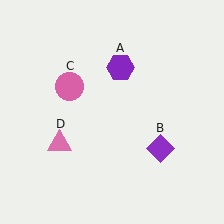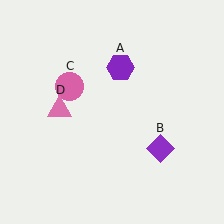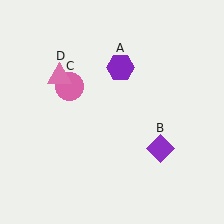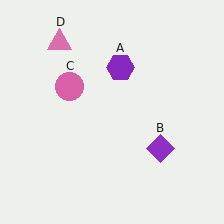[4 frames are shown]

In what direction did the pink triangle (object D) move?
The pink triangle (object D) moved up.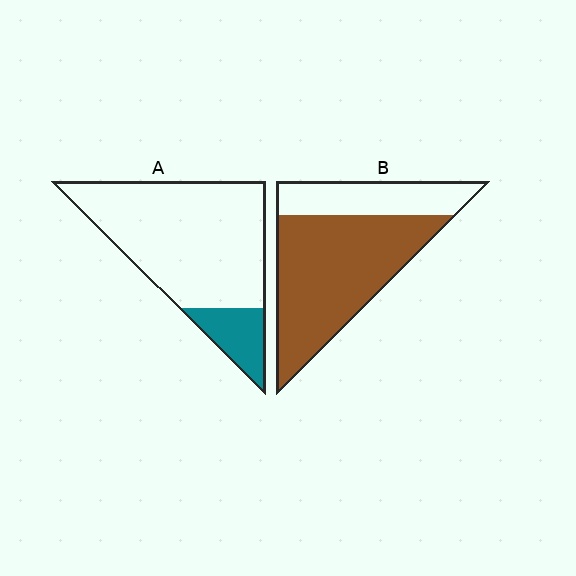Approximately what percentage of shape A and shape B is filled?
A is approximately 15% and B is approximately 70%.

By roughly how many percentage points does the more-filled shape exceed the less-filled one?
By roughly 55 percentage points (B over A).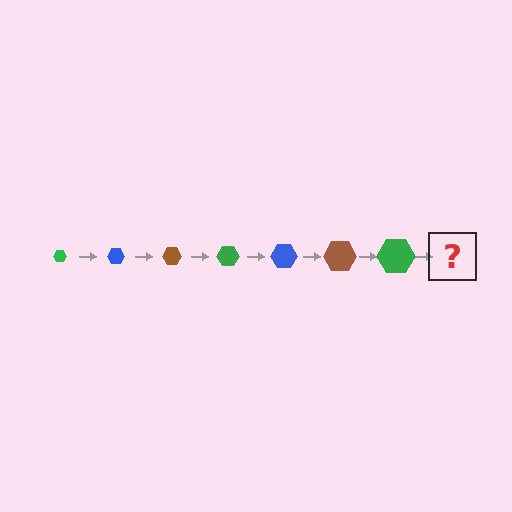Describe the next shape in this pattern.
It should be a blue hexagon, larger than the previous one.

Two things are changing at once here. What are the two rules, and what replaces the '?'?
The two rules are that the hexagon grows larger each step and the color cycles through green, blue, and brown. The '?' should be a blue hexagon, larger than the previous one.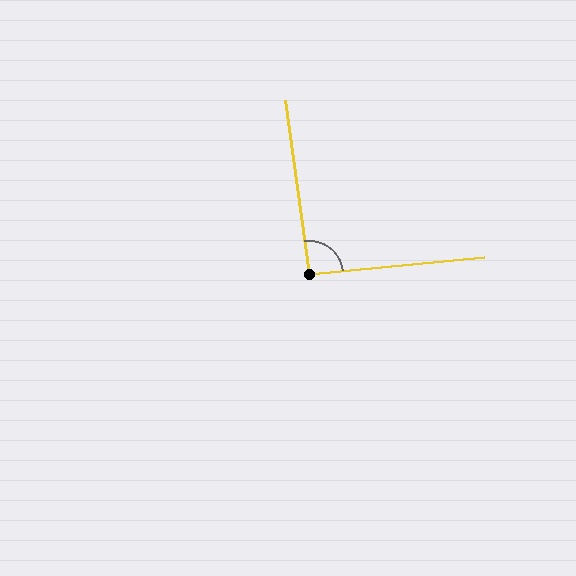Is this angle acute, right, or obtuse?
It is approximately a right angle.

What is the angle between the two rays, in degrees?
Approximately 92 degrees.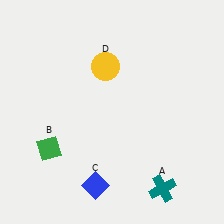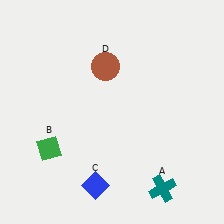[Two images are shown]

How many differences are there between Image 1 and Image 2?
There is 1 difference between the two images.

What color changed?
The circle (D) changed from yellow in Image 1 to brown in Image 2.